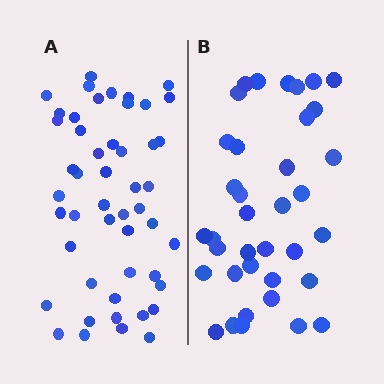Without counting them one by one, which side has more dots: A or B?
Region A (the left region) has more dots.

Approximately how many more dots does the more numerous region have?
Region A has roughly 12 or so more dots than region B.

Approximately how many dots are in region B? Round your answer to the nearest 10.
About 40 dots. (The exact count is 37, which rounds to 40.)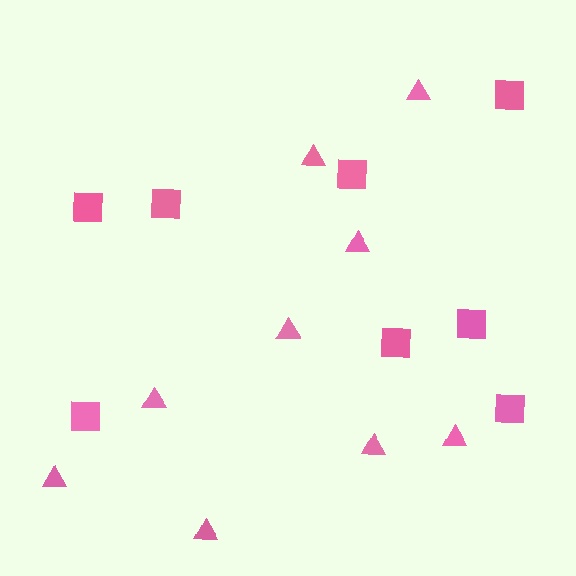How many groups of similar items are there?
There are 2 groups: one group of squares (8) and one group of triangles (9).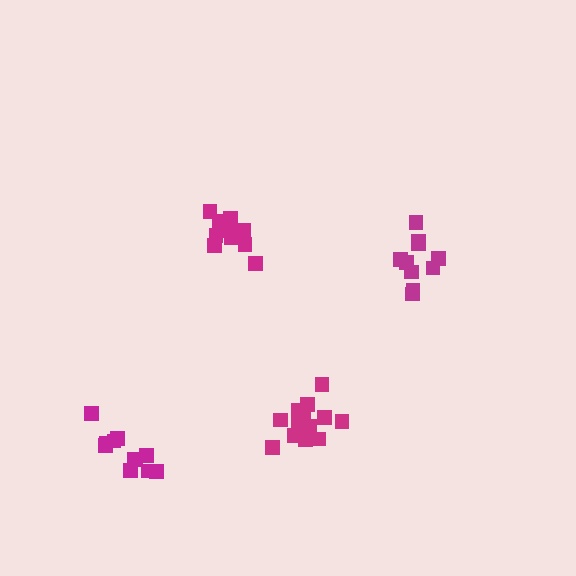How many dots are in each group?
Group 1: 12 dots, Group 2: 11 dots, Group 3: 10 dots, Group 4: 15 dots (48 total).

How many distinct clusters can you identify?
There are 4 distinct clusters.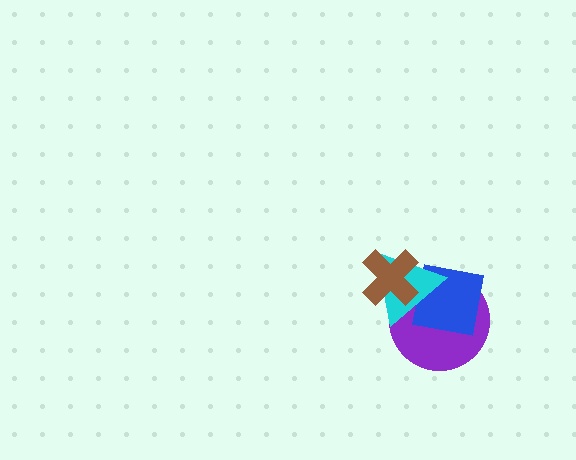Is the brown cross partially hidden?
No, no other shape covers it.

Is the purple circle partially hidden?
Yes, it is partially covered by another shape.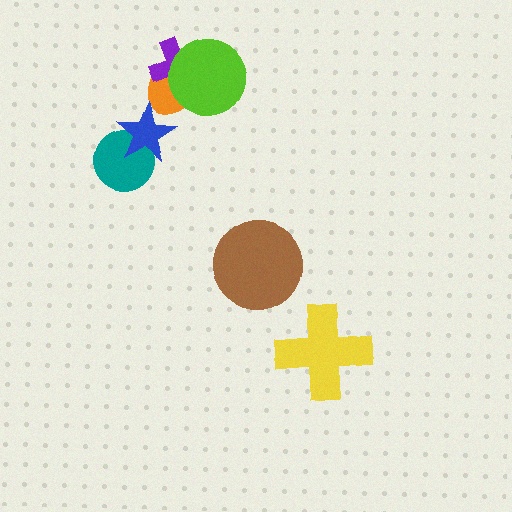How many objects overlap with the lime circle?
2 objects overlap with the lime circle.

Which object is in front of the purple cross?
The lime circle is in front of the purple cross.